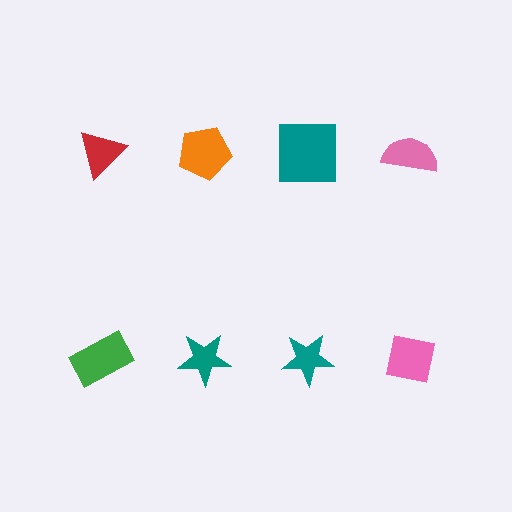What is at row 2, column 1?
A green rectangle.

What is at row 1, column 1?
A red triangle.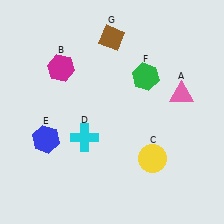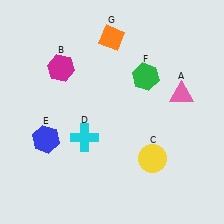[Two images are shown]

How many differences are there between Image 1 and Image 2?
There is 1 difference between the two images.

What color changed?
The diamond (G) changed from brown in Image 1 to orange in Image 2.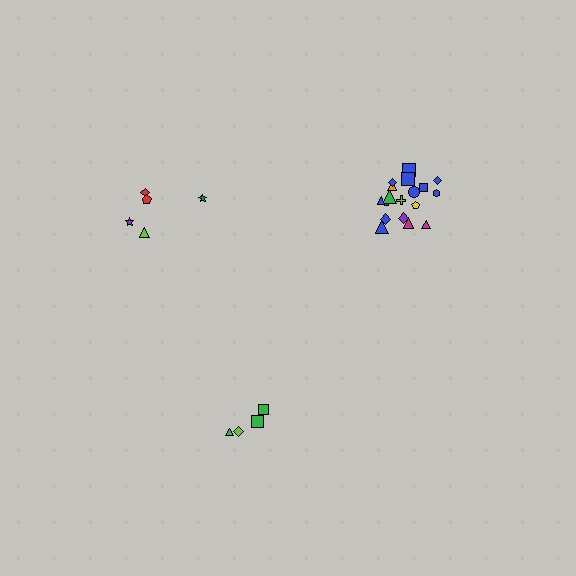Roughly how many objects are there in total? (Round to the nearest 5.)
Roughly 25 objects in total.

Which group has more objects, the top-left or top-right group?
The top-right group.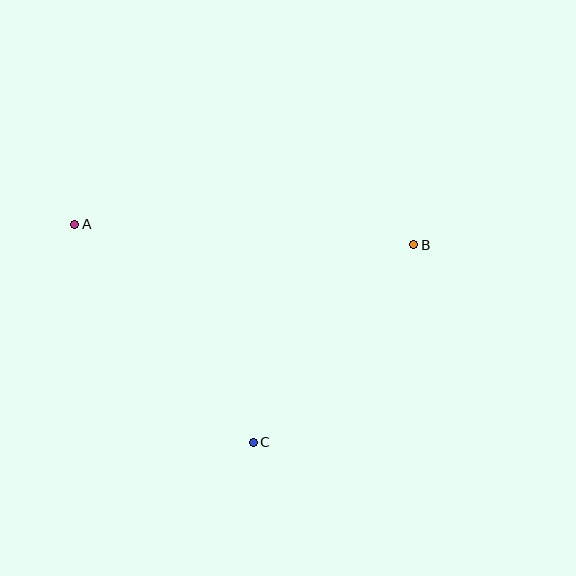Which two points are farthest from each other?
Points A and B are farthest from each other.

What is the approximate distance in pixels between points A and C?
The distance between A and C is approximately 282 pixels.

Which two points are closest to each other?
Points B and C are closest to each other.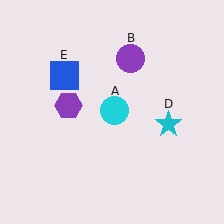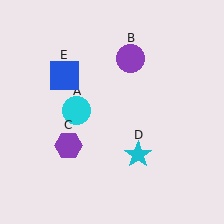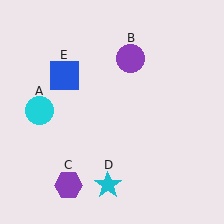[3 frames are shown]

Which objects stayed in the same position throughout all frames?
Purple circle (object B) and blue square (object E) remained stationary.